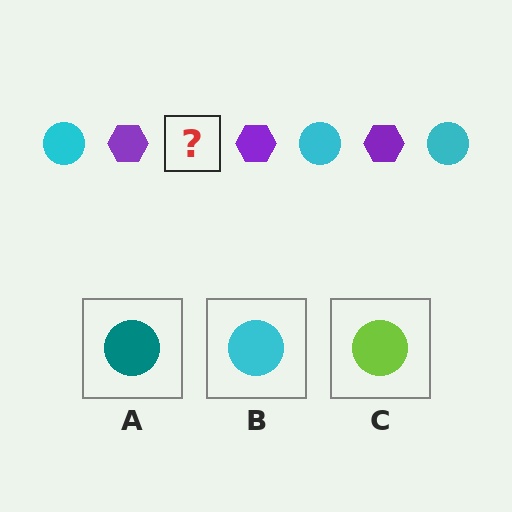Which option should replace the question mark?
Option B.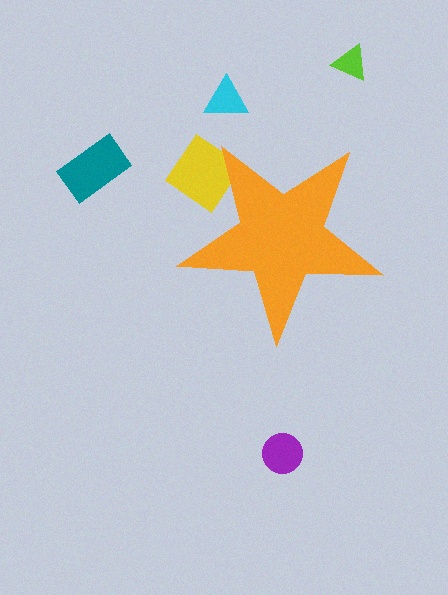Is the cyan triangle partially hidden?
No, the cyan triangle is fully visible.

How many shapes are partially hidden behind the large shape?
1 shape is partially hidden.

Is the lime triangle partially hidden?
No, the lime triangle is fully visible.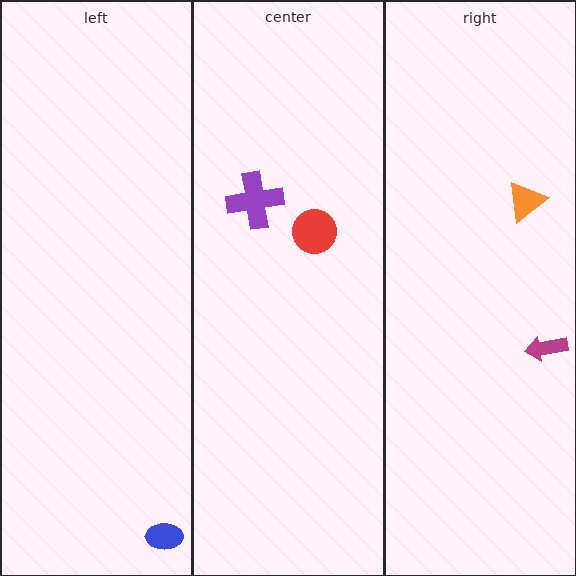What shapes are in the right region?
The orange triangle, the magenta arrow.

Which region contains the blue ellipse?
The left region.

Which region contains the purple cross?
The center region.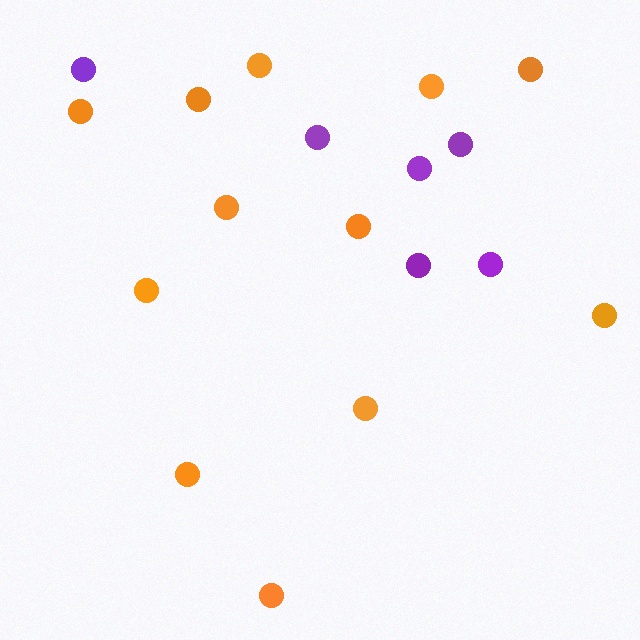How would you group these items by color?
There are 2 groups: one group of purple circles (6) and one group of orange circles (12).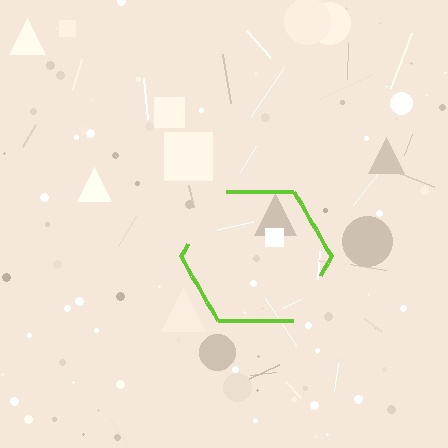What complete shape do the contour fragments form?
The contour fragments form a hexagon.